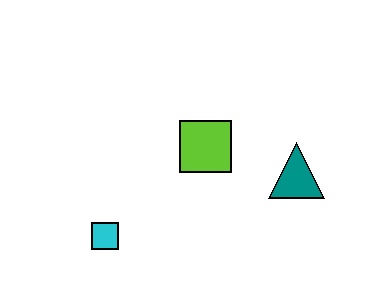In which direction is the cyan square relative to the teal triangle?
The cyan square is to the left of the teal triangle.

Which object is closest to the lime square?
The teal triangle is closest to the lime square.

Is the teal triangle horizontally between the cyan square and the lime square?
No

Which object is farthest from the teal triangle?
The cyan square is farthest from the teal triangle.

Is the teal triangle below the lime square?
Yes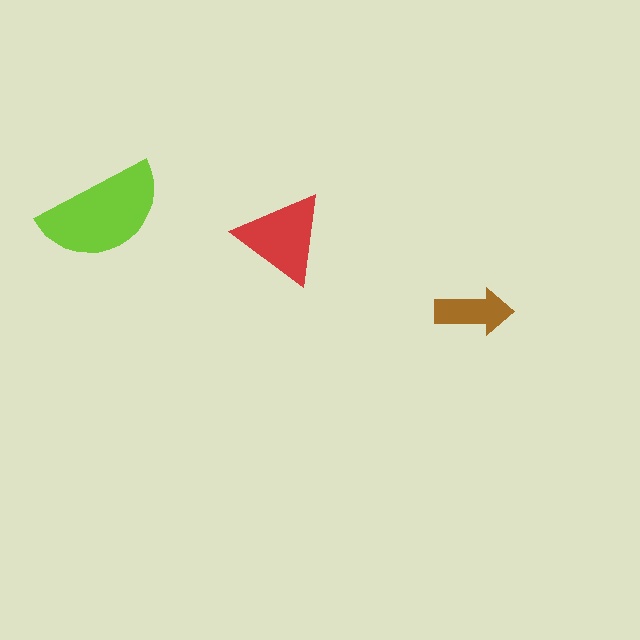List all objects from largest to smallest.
The lime semicircle, the red triangle, the brown arrow.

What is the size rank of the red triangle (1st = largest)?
2nd.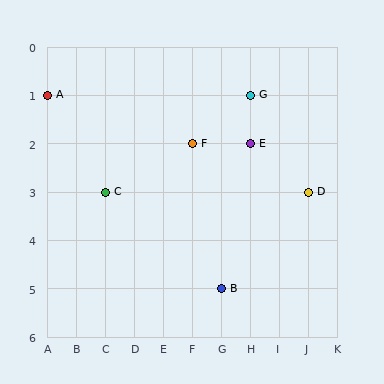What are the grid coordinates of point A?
Point A is at grid coordinates (A, 1).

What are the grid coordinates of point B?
Point B is at grid coordinates (G, 5).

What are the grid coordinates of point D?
Point D is at grid coordinates (J, 3).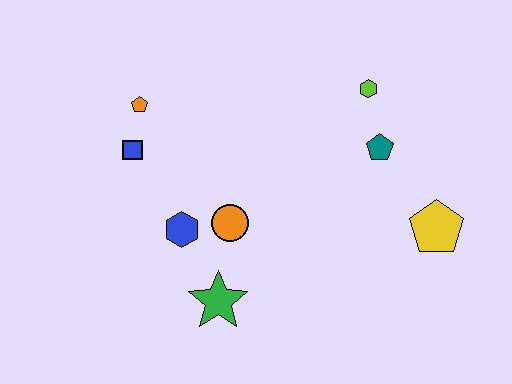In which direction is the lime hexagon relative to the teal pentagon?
The lime hexagon is above the teal pentagon.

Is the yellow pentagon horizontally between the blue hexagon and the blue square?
No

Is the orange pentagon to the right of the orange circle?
No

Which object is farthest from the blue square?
The yellow pentagon is farthest from the blue square.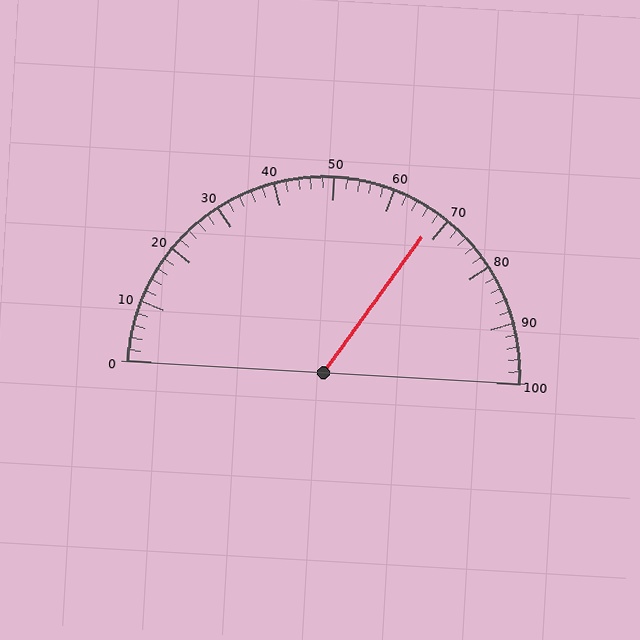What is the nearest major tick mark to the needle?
The nearest major tick mark is 70.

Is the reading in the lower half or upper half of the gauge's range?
The reading is in the upper half of the range (0 to 100).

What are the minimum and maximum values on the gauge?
The gauge ranges from 0 to 100.